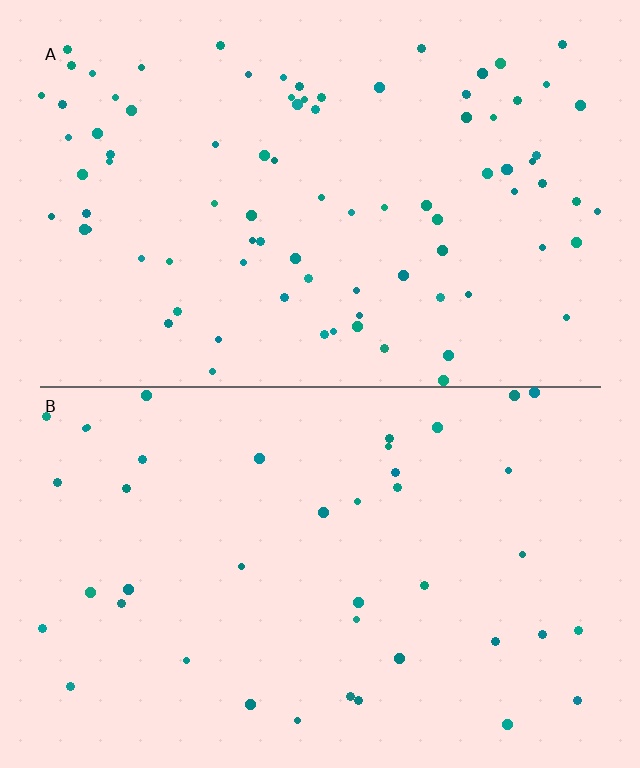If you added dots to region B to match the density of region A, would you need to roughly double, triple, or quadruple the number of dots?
Approximately double.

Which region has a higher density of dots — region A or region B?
A (the top).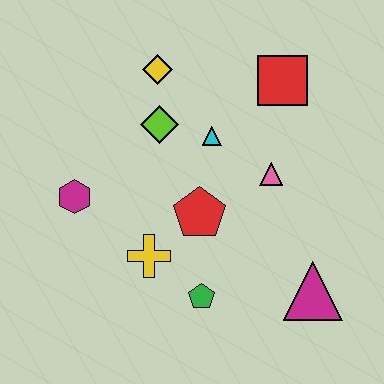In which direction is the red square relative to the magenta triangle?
The red square is above the magenta triangle.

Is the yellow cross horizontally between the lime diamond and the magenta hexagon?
Yes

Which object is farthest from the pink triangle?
The magenta hexagon is farthest from the pink triangle.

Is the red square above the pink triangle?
Yes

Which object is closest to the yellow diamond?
The lime diamond is closest to the yellow diamond.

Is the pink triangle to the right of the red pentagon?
Yes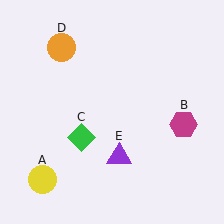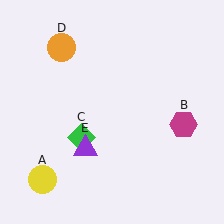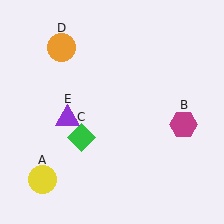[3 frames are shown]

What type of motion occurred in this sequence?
The purple triangle (object E) rotated clockwise around the center of the scene.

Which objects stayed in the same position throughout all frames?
Yellow circle (object A) and magenta hexagon (object B) and green diamond (object C) and orange circle (object D) remained stationary.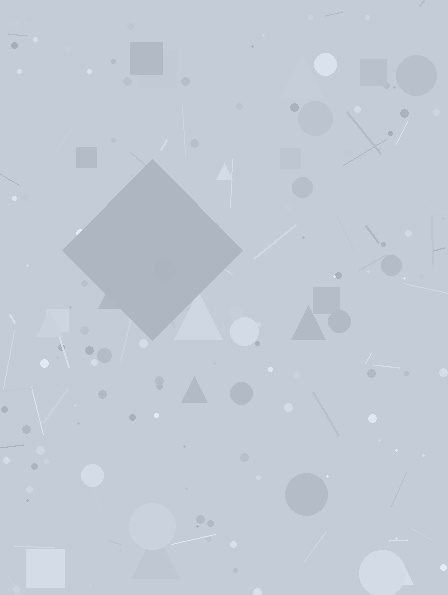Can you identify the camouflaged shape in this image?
The camouflaged shape is a diamond.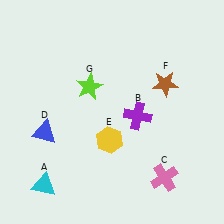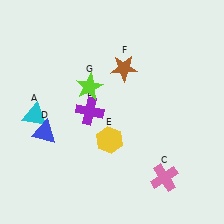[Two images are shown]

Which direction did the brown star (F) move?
The brown star (F) moved left.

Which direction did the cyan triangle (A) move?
The cyan triangle (A) moved up.